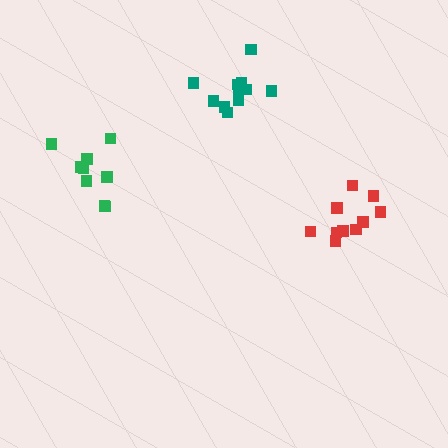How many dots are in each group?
Group 1: 10 dots, Group 2: 9 dots, Group 3: 11 dots (30 total).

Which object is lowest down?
The red cluster is bottommost.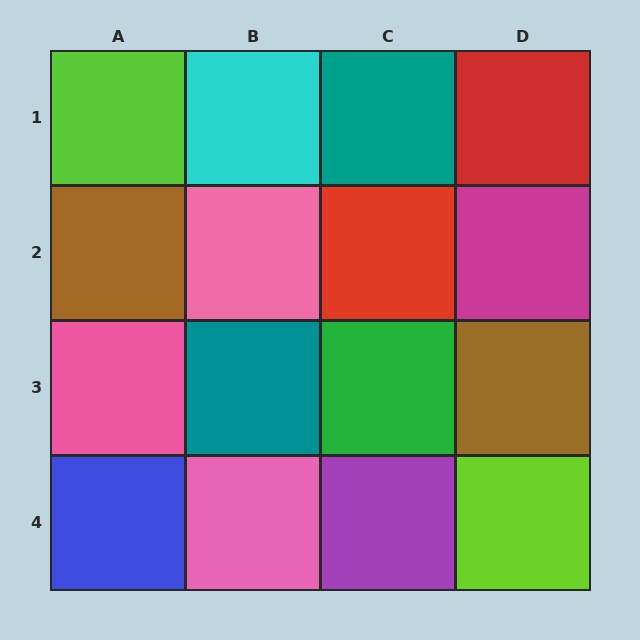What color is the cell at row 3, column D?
Brown.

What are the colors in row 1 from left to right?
Lime, cyan, teal, red.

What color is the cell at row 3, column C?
Green.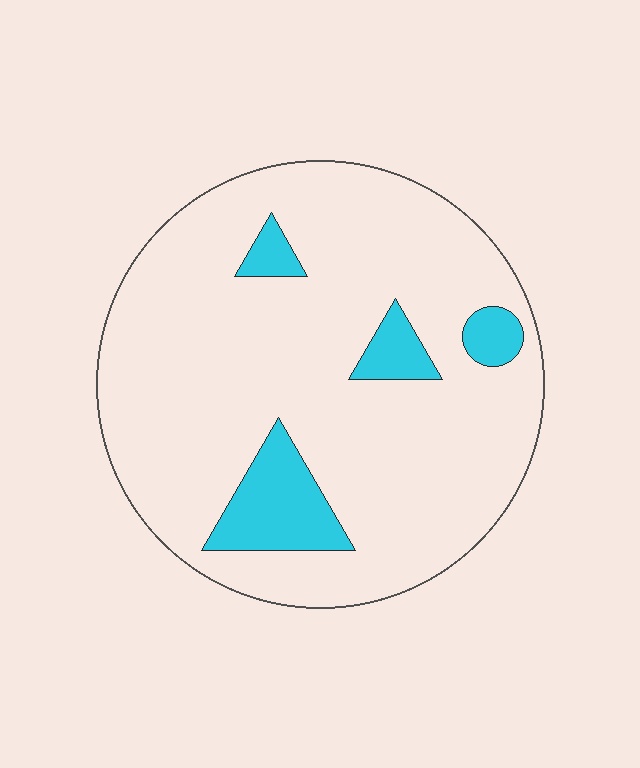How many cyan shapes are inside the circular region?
4.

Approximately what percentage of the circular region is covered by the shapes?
Approximately 15%.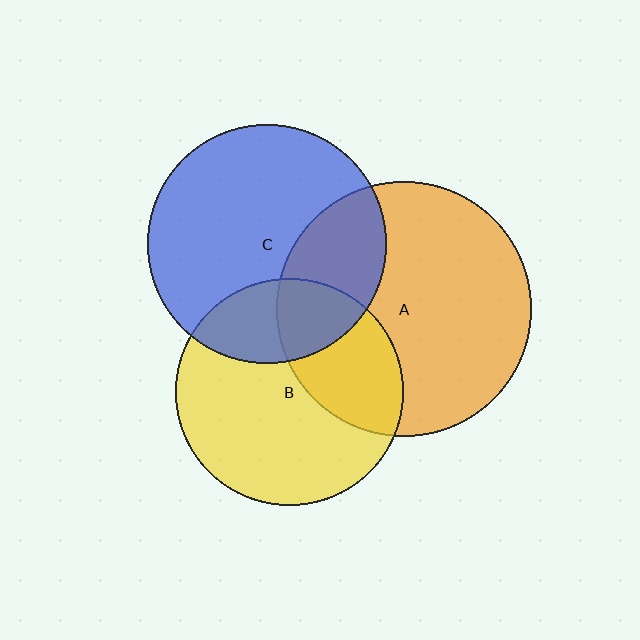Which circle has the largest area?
Circle A (orange).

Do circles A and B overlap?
Yes.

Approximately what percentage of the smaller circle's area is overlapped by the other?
Approximately 35%.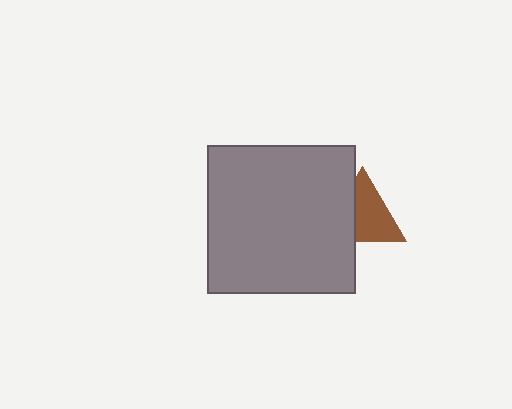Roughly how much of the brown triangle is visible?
About half of it is visible (roughly 65%).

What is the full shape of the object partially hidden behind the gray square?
The partially hidden object is a brown triangle.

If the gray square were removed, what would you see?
You would see the complete brown triangle.